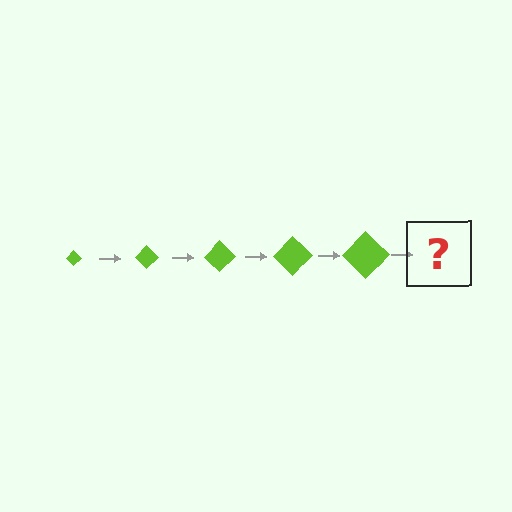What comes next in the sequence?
The next element should be a lime diamond, larger than the previous one.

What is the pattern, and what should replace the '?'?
The pattern is that the diamond gets progressively larger each step. The '?' should be a lime diamond, larger than the previous one.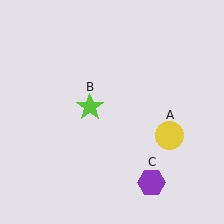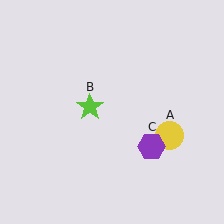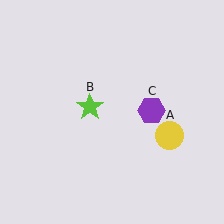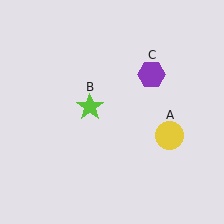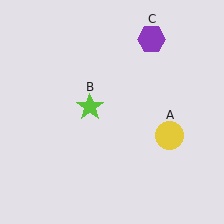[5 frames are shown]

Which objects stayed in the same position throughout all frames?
Yellow circle (object A) and lime star (object B) remained stationary.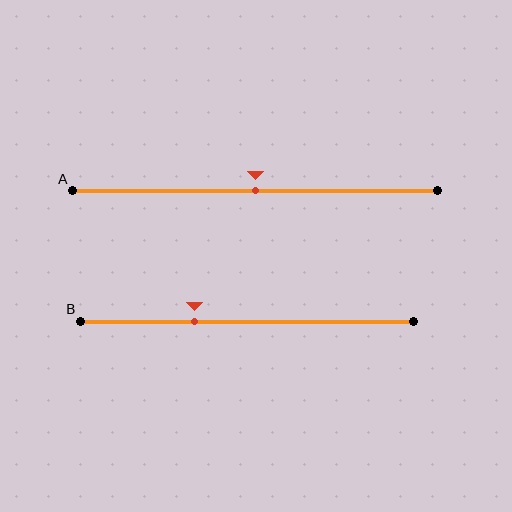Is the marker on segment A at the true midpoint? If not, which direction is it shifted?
Yes, the marker on segment A is at the true midpoint.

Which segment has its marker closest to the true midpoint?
Segment A has its marker closest to the true midpoint.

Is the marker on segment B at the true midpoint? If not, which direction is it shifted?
No, the marker on segment B is shifted to the left by about 16% of the segment length.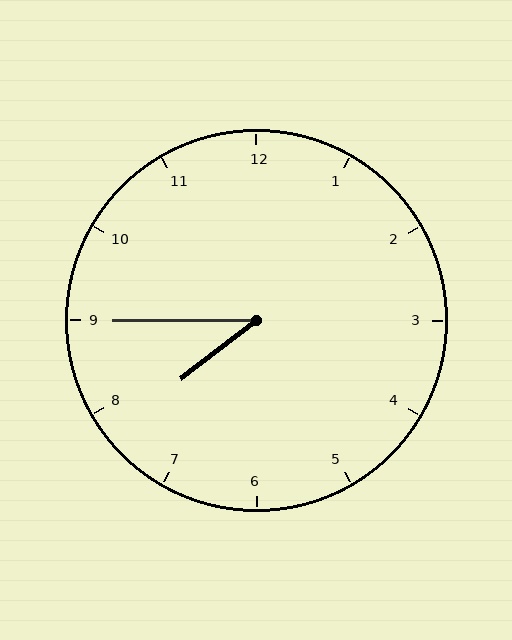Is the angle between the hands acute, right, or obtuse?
It is acute.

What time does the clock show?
7:45.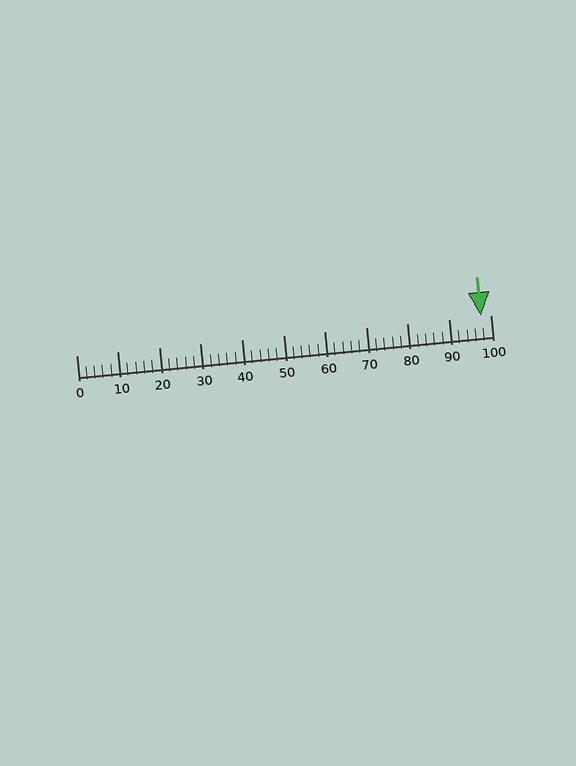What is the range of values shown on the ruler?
The ruler shows values from 0 to 100.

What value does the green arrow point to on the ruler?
The green arrow points to approximately 98.